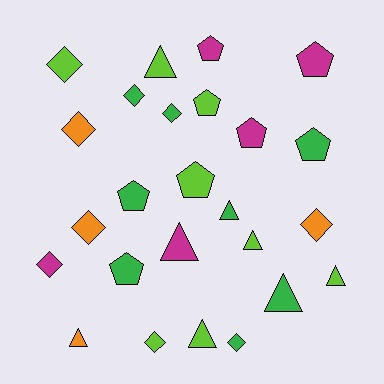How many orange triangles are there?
There is 1 orange triangle.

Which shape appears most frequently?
Diamond, with 9 objects.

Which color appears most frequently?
Green, with 8 objects.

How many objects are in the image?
There are 25 objects.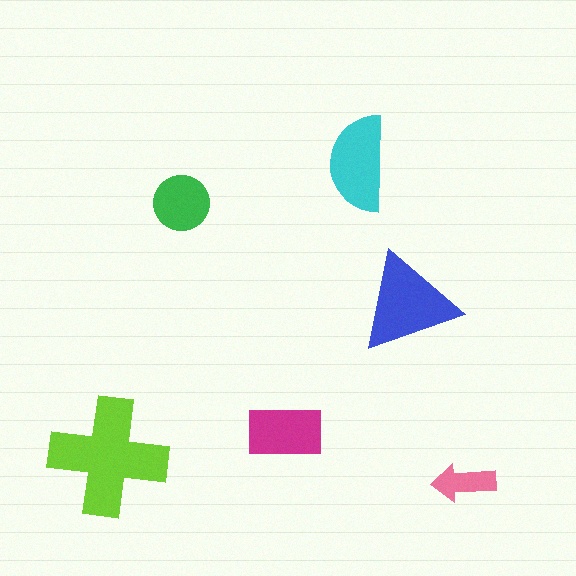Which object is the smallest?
The pink arrow.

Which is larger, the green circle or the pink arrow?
The green circle.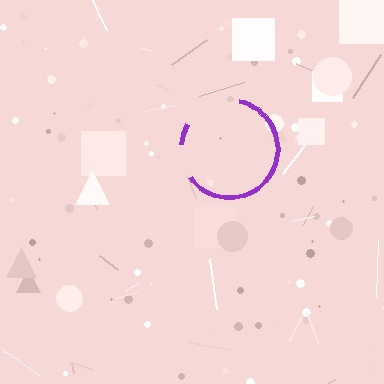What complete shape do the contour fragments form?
The contour fragments form a circle.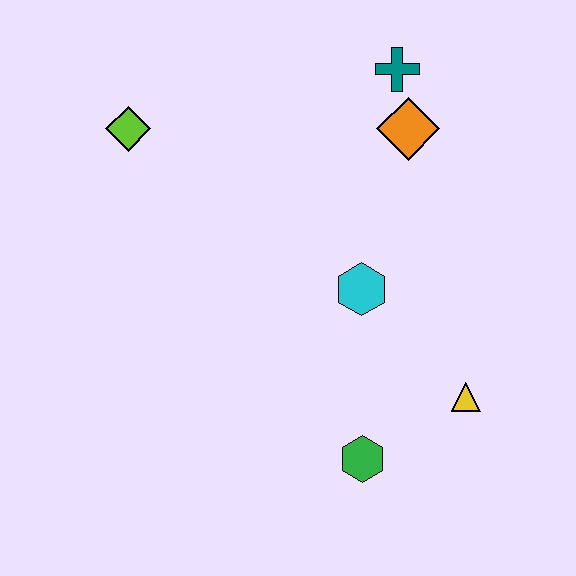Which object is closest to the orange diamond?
The teal cross is closest to the orange diamond.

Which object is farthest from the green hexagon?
The lime diamond is farthest from the green hexagon.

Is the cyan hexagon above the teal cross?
No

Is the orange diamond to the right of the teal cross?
Yes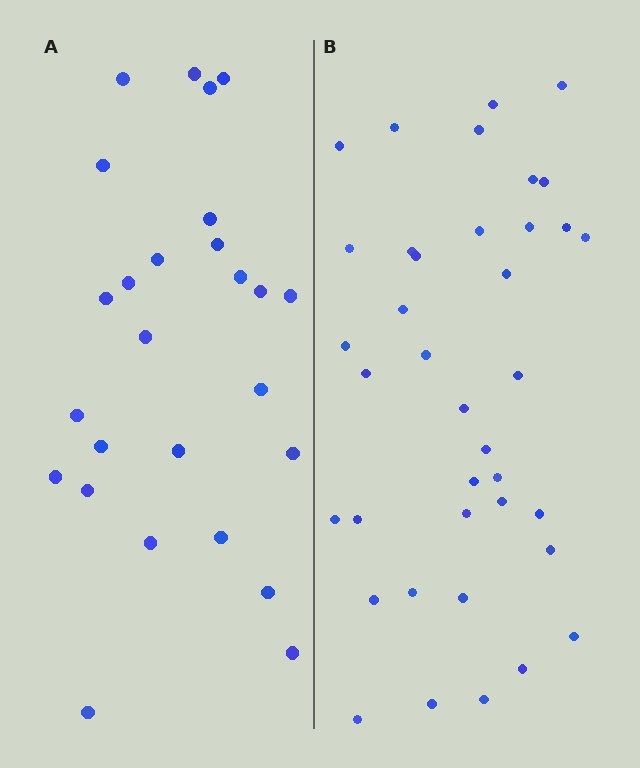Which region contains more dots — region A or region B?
Region B (the right region) has more dots.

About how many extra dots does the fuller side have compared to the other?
Region B has roughly 12 or so more dots than region A.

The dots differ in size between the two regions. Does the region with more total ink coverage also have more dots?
No. Region A has more total ink coverage because its dots are larger, but region B actually contains more individual dots. Total area can be misleading — the number of items is what matters here.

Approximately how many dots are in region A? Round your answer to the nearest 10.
About 30 dots. (The exact count is 26, which rounds to 30.)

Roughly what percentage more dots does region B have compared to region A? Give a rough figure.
About 45% more.